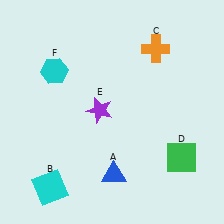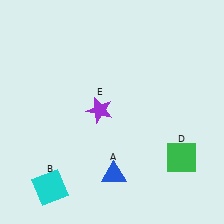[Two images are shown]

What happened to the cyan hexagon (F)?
The cyan hexagon (F) was removed in Image 2. It was in the top-left area of Image 1.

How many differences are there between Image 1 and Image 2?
There are 2 differences between the two images.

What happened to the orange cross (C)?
The orange cross (C) was removed in Image 2. It was in the top-right area of Image 1.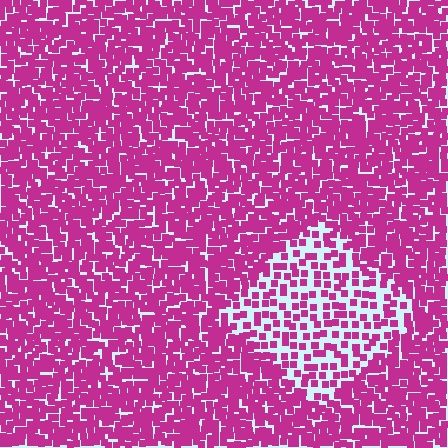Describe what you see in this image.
The image contains small magenta elements arranged at two different densities. A diamond-shaped region is visible where the elements are less densely packed than the surrounding area.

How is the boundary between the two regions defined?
The boundary is defined by a change in element density (approximately 2.3x ratio). All elements are the same color, size, and shape.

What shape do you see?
I see a diamond.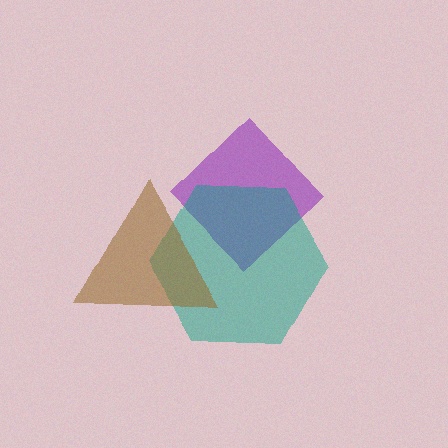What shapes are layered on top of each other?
The layered shapes are: a purple diamond, a teal hexagon, a brown triangle.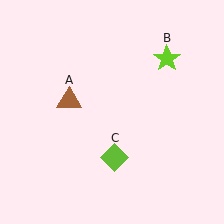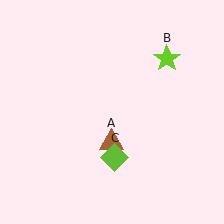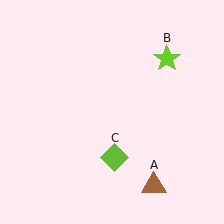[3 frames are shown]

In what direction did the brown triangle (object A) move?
The brown triangle (object A) moved down and to the right.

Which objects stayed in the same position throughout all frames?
Lime star (object B) and lime diamond (object C) remained stationary.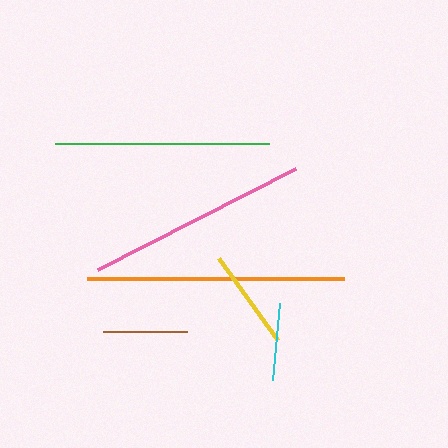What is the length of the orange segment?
The orange segment is approximately 257 pixels long.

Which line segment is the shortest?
The cyan line is the shortest at approximately 77 pixels.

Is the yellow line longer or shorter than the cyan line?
The yellow line is longer than the cyan line.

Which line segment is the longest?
The orange line is the longest at approximately 257 pixels.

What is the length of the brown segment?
The brown segment is approximately 85 pixels long.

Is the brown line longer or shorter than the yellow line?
The yellow line is longer than the brown line.